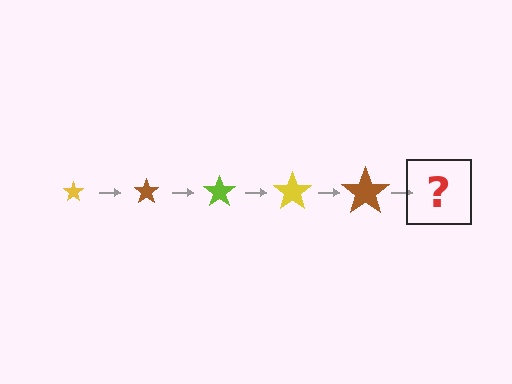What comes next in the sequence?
The next element should be a lime star, larger than the previous one.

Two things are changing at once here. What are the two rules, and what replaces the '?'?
The two rules are that the star grows larger each step and the color cycles through yellow, brown, and lime. The '?' should be a lime star, larger than the previous one.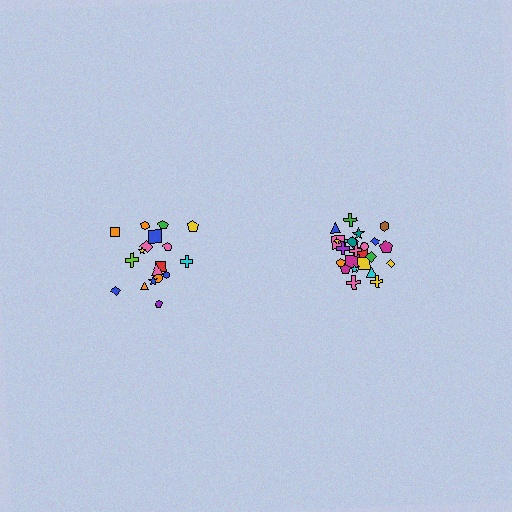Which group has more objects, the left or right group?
The right group.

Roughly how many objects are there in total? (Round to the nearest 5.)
Roughly 45 objects in total.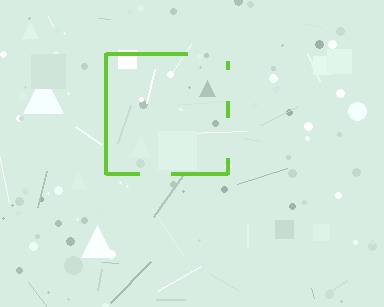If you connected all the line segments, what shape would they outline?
They would outline a square.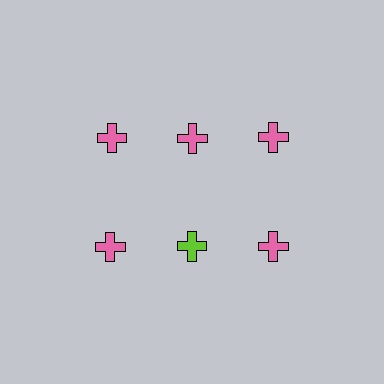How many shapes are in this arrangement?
There are 6 shapes arranged in a grid pattern.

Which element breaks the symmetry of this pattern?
The lime cross in the second row, second from left column breaks the symmetry. All other shapes are pink crosses.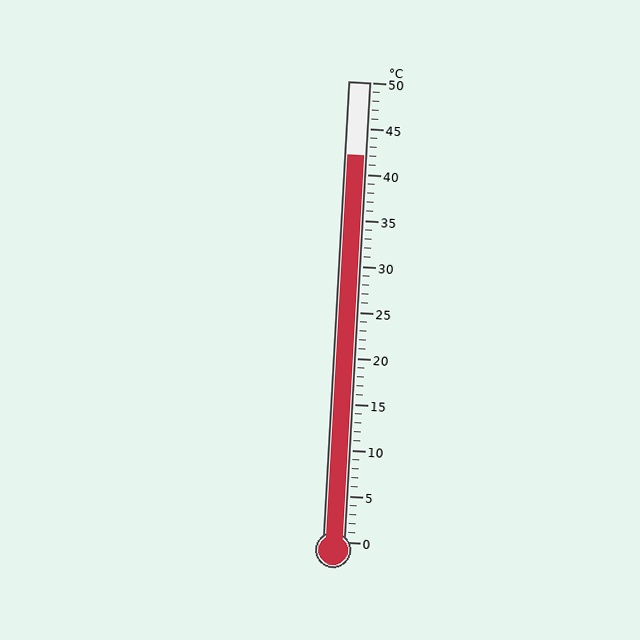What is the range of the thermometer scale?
The thermometer scale ranges from 0°C to 50°C.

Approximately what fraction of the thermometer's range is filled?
The thermometer is filled to approximately 85% of its range.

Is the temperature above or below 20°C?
The temperature is above 20°C.